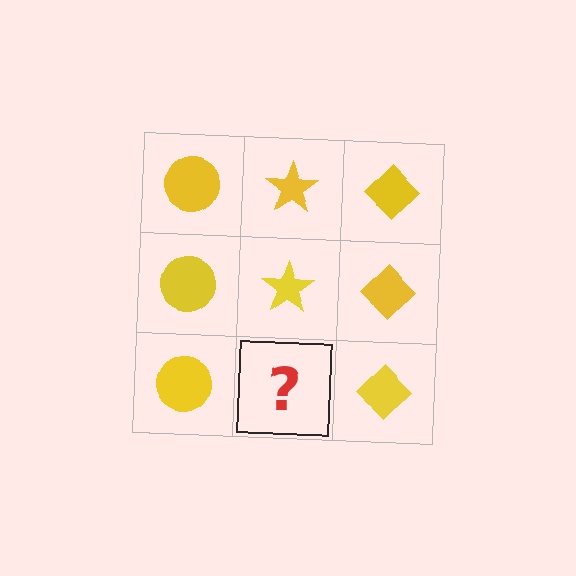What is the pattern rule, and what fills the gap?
The rule is that each column has a consistent shape. The gap should be filled with a yellow star.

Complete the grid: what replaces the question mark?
The question mark should be replaced with a yellow star.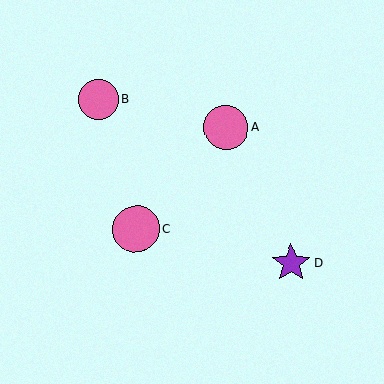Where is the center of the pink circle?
The center of the pink circle is at (226, 127).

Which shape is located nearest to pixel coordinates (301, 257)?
The purple star (labeled D) at (291, 263) is nearest to that location.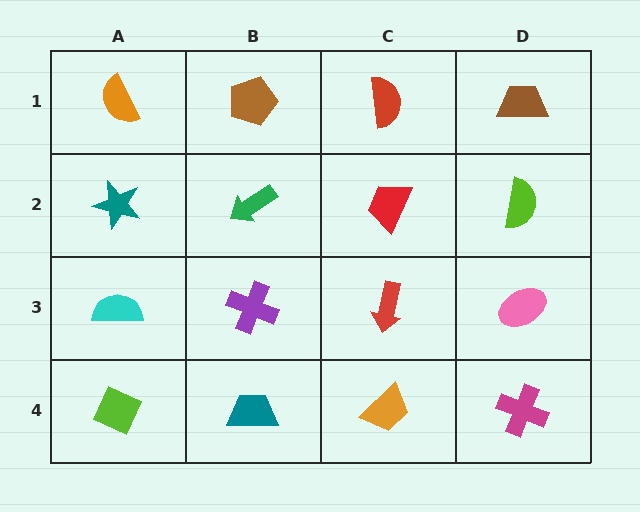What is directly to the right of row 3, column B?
A red arrow.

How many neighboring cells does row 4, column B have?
3.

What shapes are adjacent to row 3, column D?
A lime semicircle (row 2, column D), a magenta cross (row 4, column D), a red arrow (row 3, column C).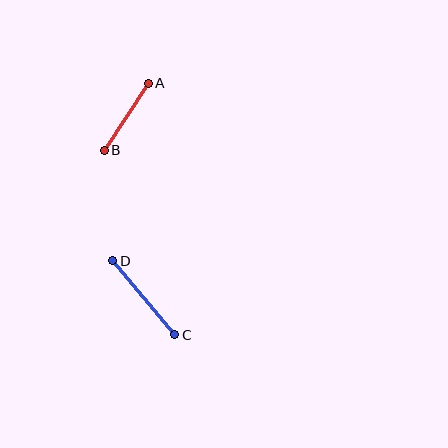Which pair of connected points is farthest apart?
Points C and D are farthest apart.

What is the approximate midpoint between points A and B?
The midpoint is at approximately (126, 117) pixels.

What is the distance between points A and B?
The distance is approximately 80 pixels.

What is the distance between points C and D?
The distance is approximately 97 pixels.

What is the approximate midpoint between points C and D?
The midpoint is at approximately (144, 298) pixels.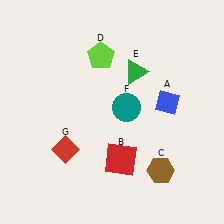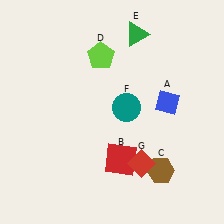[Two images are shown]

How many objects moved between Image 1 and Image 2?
2 objects moved between the two images.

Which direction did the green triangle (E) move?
The green triangle (E) moved up.